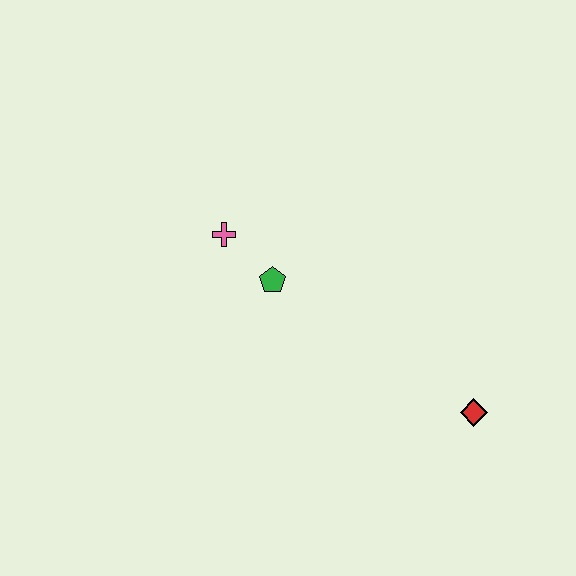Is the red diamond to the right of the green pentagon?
Yes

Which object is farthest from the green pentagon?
The red diamond is farthest from the green pentagon.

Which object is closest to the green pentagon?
The pink cross is closest to the green pentagon.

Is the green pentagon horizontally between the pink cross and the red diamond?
Yes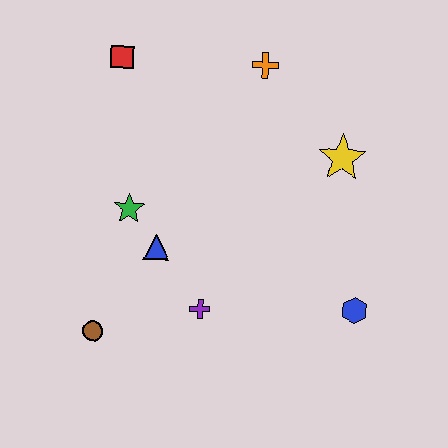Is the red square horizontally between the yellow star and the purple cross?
No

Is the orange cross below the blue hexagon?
No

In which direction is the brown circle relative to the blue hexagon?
The brown circle is to the left of the blue hexagon.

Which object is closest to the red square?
The orange cross is closest to the red square.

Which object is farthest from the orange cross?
The brown circle is farthest from the orange cross.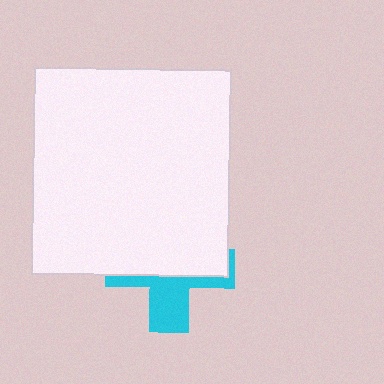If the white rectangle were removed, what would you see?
You would see the complete cyan cross.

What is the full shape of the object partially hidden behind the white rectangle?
The partially hidden object is a cyan cross.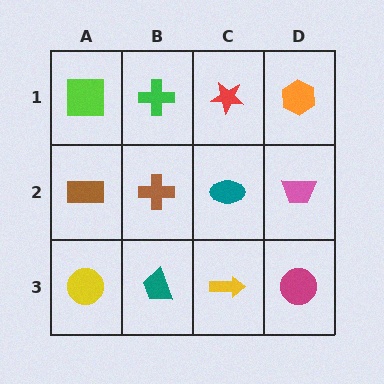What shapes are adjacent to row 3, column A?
A brown rectangle (row 2, column A), a teal trapezoid (row 3, column B).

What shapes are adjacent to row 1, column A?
A brown rectangle (row 2, column A), a green cross (row 1, column B).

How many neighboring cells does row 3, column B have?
3.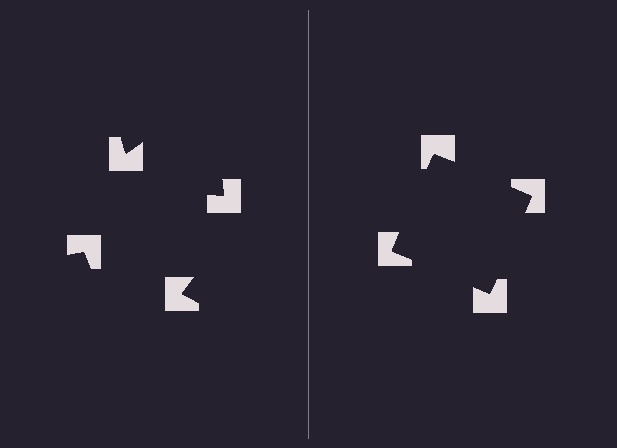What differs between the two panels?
The notched squares are positioned identically on both sides; only the wedge orientations differ. On the right they align to a square; on the left they are misaligned.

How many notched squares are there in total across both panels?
8 — 4 on each side.